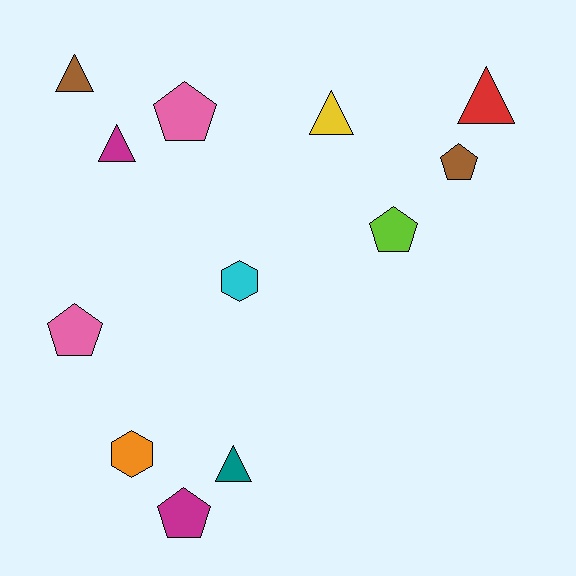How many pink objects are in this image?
There are 2 pink objects.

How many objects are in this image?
There are 12 objects.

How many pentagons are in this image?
There are 5 pentagons.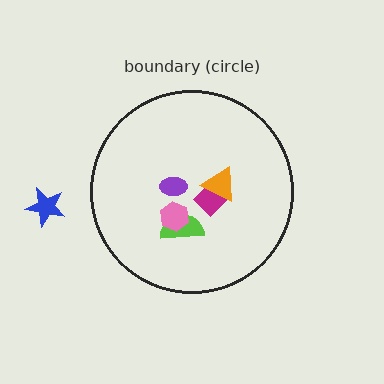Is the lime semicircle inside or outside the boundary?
Inside.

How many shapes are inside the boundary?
5 inside, 1 outside.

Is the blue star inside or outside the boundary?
Outside.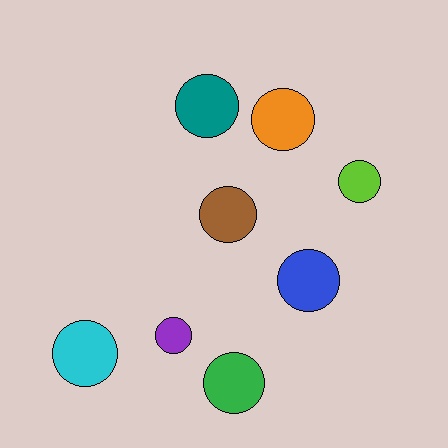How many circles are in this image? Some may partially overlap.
There are 8 circles.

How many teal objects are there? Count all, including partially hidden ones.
There is 1 teal object.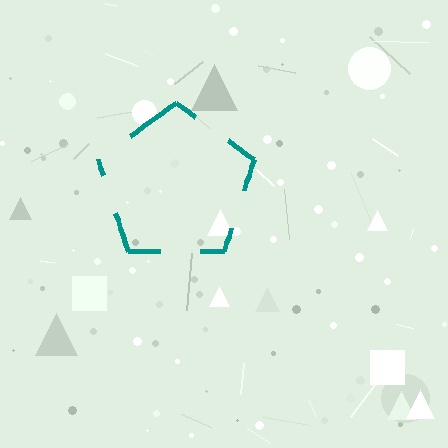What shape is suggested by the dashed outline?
The dashed outline suggests a pentagon.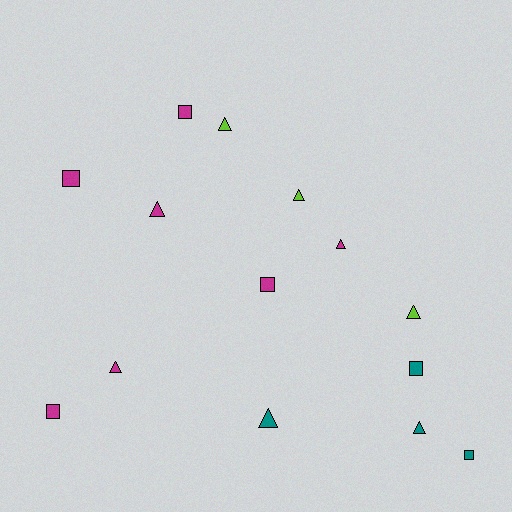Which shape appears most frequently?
Triangle, with 8 objects.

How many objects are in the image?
There are 14 objects.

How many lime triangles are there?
There are 3 lime triangles.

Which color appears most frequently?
Magenta, with 7 objects.